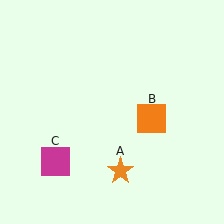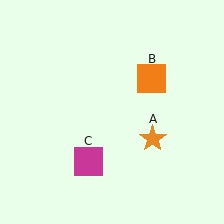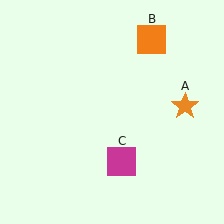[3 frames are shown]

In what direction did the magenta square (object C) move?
The magenta square (object C) moved right.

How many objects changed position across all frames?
3 objects changed position: orange star (object A), orange square (object B), magenta square (object C).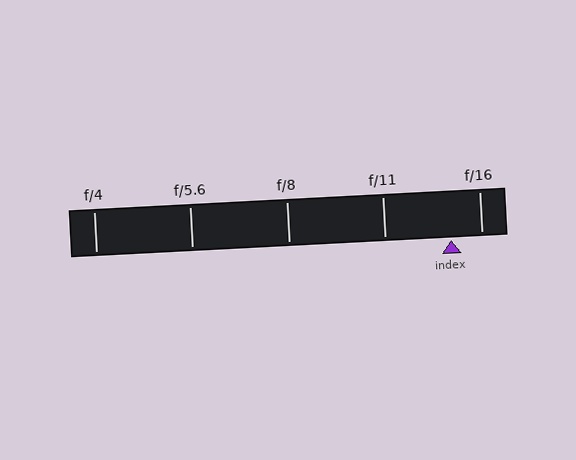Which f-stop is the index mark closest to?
The index mark is closest to f/16.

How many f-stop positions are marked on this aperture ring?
There are 5 f-stop positions marked.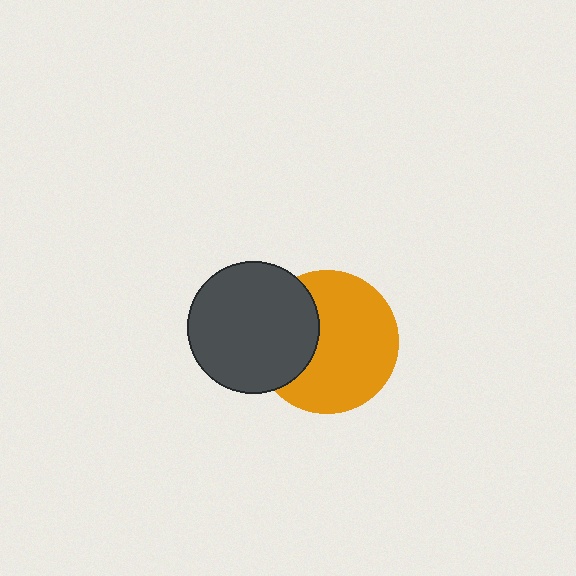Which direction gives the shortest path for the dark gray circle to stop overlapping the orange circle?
Moving left gives the shortest separation.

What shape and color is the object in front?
The object in front is a dark gray circle.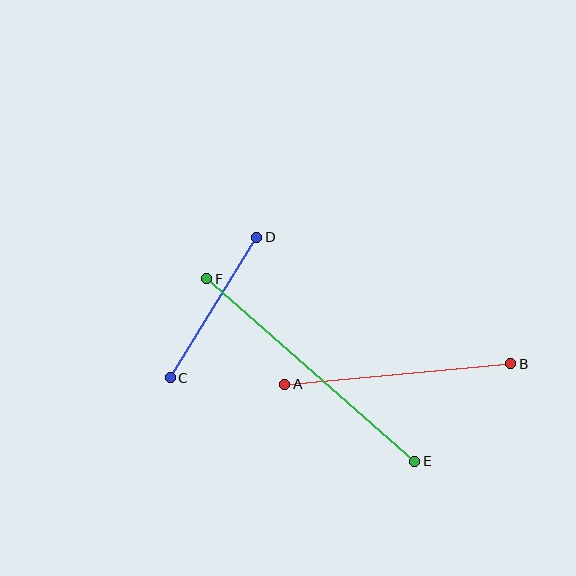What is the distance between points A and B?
The distance is approximately 227 pixels.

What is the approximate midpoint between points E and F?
The midpoint is at approximately (311, 370) pixels.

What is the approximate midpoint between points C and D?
The midpoint is at approximately (213, 307) pixels.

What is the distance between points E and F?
The distance is approximately 277 pixels.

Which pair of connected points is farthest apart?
Points E and F are farthest apart.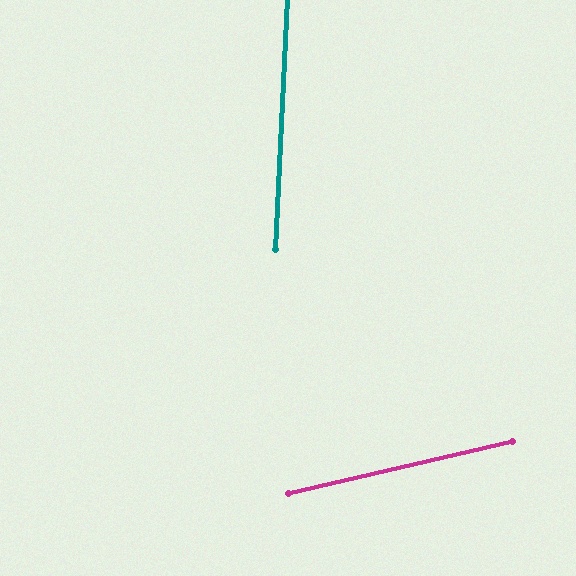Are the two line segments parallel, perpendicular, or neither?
Neither parallel nor perpendicular — they differ by about 74°.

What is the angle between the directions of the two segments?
Approximately 74 degrees.